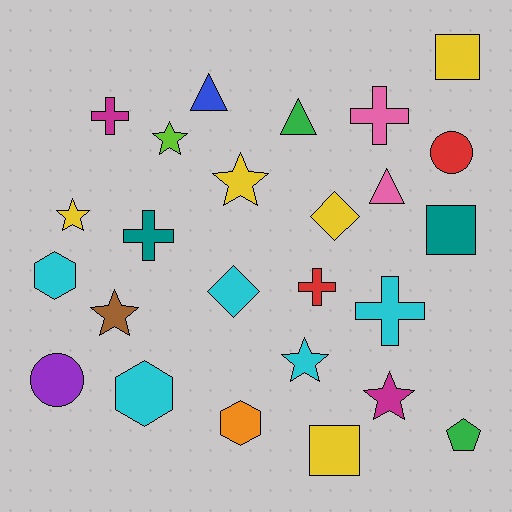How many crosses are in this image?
There are 5 crosses.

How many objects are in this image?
There are 25 objects.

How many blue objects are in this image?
There is 1 blue object.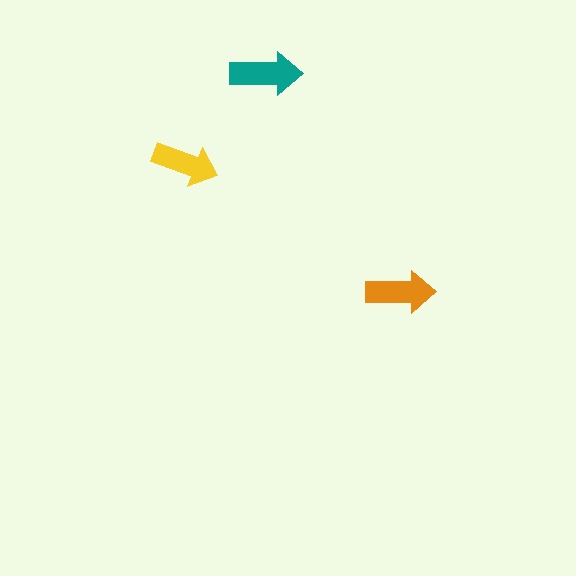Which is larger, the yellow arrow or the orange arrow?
The orange one.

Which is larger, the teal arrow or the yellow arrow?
The teal one.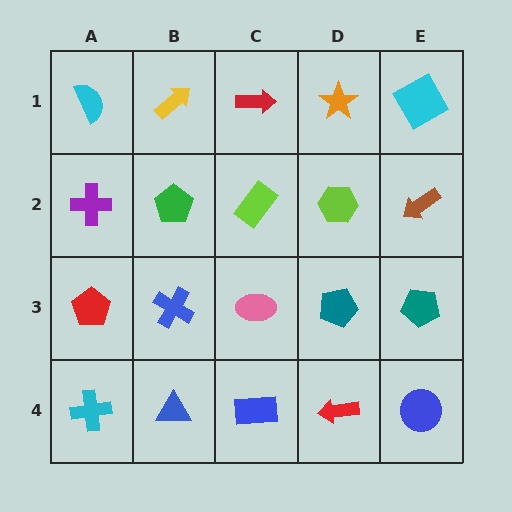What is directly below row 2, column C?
A pink ellipse.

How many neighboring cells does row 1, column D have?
3.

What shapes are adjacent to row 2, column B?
A yellow arrow (row 1, column B), a blue cross (row 3, column B), a purple cross (row 2, column A), a lime rectangle (row 2, column C).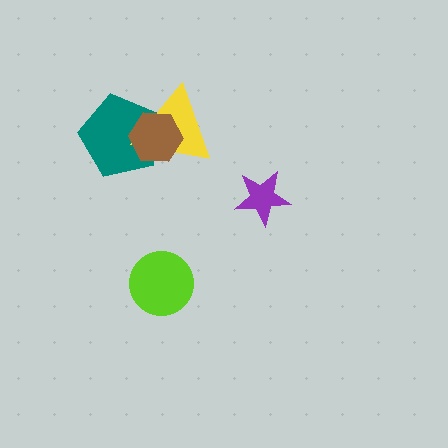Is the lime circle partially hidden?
No, no other shape covers it.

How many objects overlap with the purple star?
0 objects overlap with the purple star.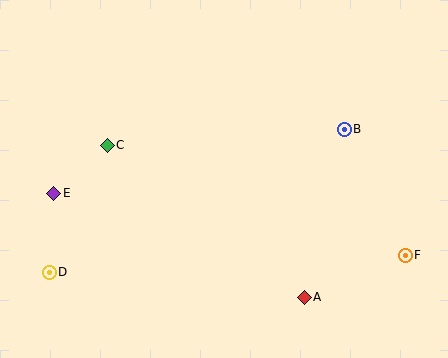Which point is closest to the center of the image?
Point C at (107, 145) is closest to the center.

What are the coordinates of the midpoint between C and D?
The midpoint between C and D is at (78, 209).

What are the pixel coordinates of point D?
Point D is at (49, 272).